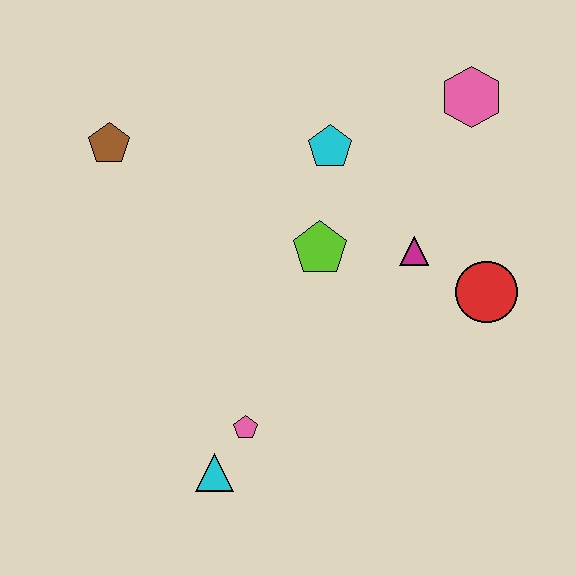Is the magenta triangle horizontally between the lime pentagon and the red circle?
Yes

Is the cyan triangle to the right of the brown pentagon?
Yes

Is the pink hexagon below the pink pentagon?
No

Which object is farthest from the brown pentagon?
The red circle is farthest from the brown pentagon.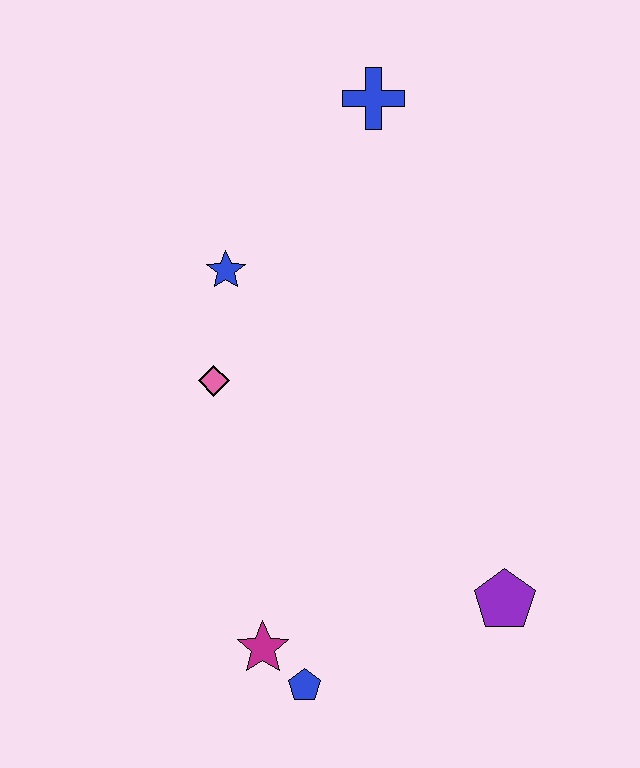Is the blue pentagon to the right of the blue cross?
No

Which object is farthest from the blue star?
The purple pentagon is farthest from the blue star.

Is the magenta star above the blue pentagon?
Yes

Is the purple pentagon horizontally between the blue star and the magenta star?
No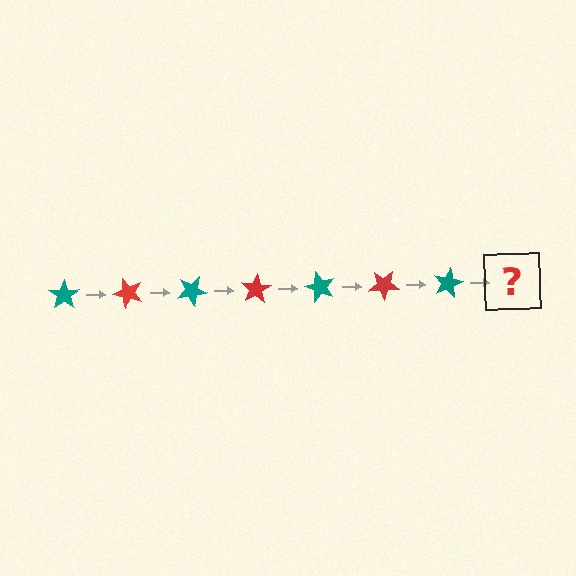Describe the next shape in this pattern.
It should be a red star, rotated 350 degrees from the start.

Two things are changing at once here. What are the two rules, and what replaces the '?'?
The two rules are that it rotates 50 degrees each step and the color cycles through teal and red. The '?' should be a red star, rotated 350 degrees from the start.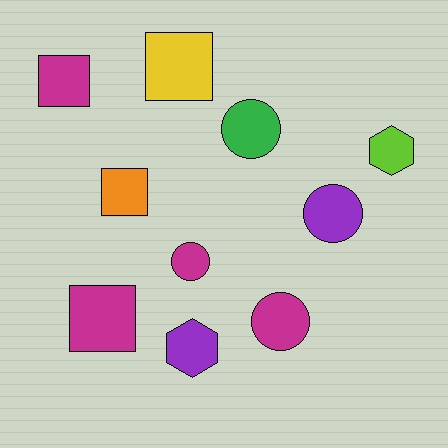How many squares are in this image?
There are 4 squares.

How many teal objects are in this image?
There are no teal objects.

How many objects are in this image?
There are 10 objects.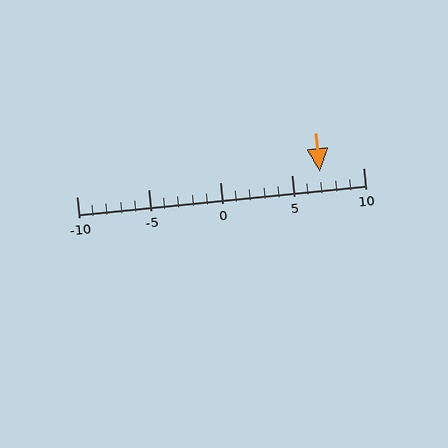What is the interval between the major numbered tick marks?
The major tick marks are spaced 5 units apart.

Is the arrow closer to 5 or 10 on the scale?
The arrow is closer to 5.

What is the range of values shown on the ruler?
The ruler shows values from -10 to 10.